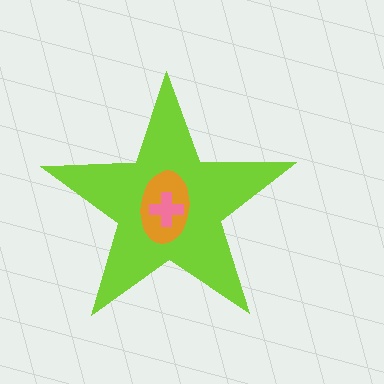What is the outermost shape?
The lime star.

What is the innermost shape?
The pink cross.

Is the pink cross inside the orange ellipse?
Yes.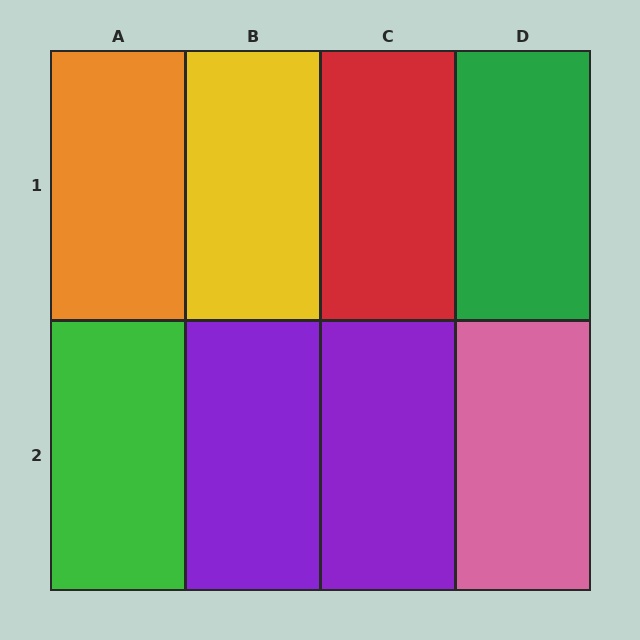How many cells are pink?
1 cell is pink.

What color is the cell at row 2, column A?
Green.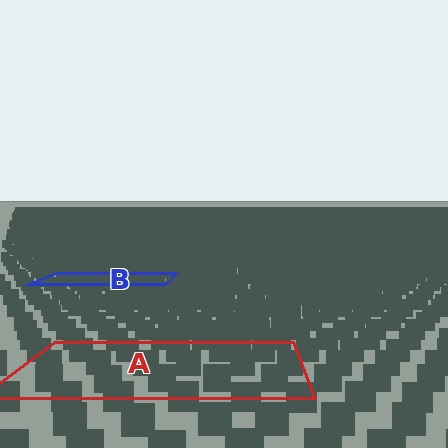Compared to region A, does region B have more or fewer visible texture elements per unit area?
Region B has more texture elements per unit area — they are packed more densely because it is farther away.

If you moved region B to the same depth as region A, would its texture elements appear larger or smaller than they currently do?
They would appear larger. At a closer depth, the same texture elements are projected at a bigger on-screen size.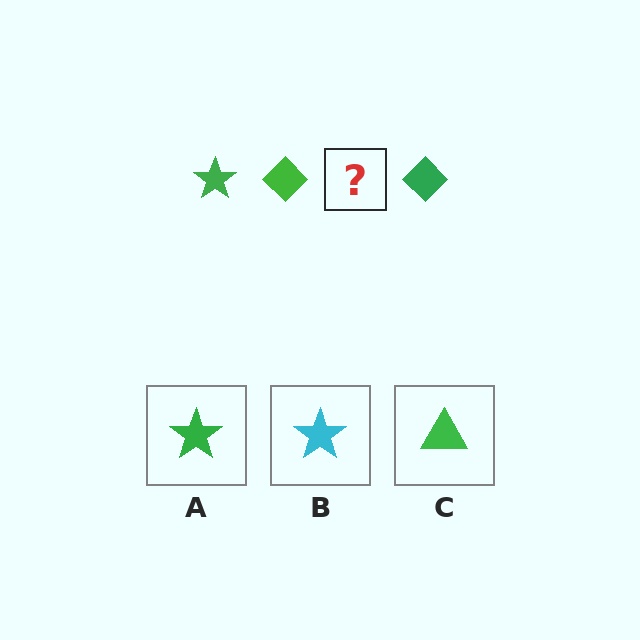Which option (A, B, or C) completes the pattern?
A.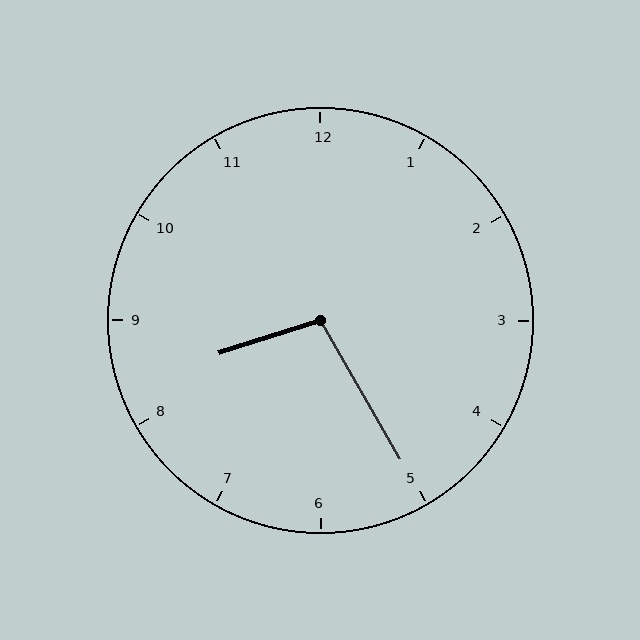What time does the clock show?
8:25.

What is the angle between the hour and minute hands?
Approximately 102 degrees.